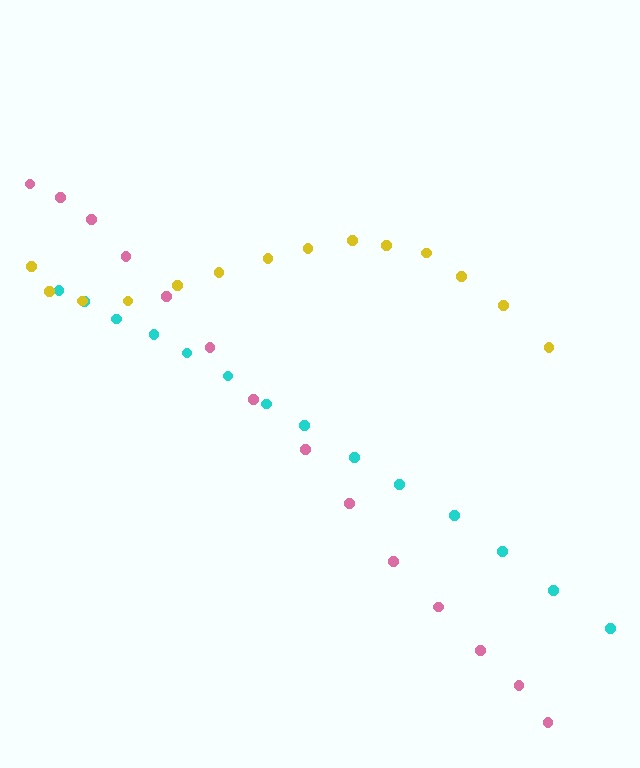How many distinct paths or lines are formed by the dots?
There are 3 distinct paths.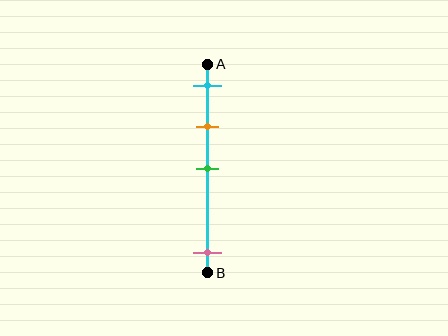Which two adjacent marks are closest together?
The cyan and orange marks are the closest adjacent pair.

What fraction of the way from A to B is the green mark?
The green mark is approximately 50% (0.5) of the way from A to B.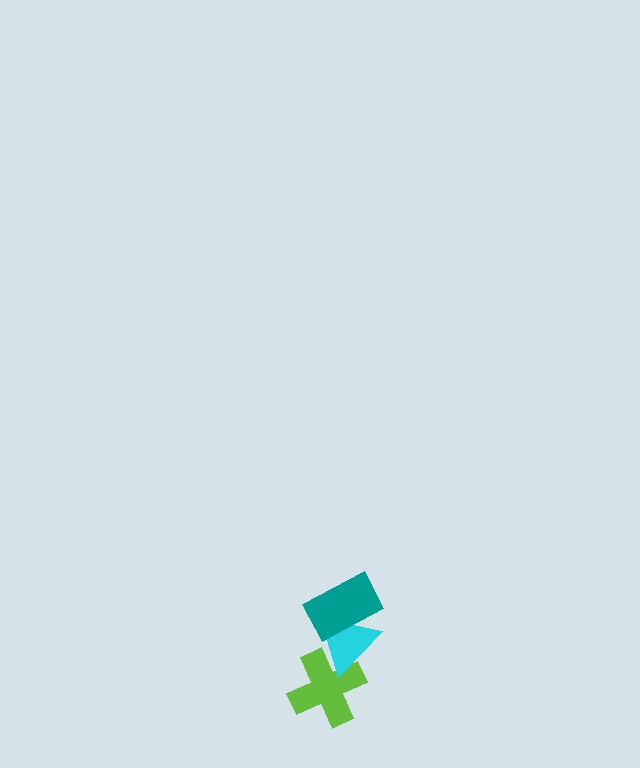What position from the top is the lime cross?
The lime cross is 3rd from the top.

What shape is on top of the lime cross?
The cyan triangle is on top of the lime cross.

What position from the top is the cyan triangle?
The cyan triangle is 2nd from the top.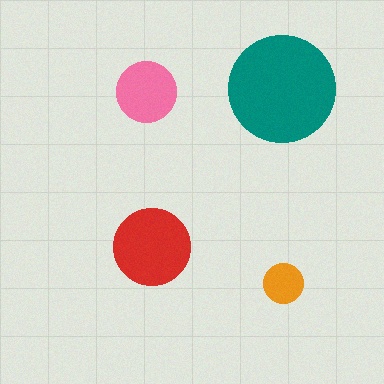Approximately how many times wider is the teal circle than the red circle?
About 1.5 times wider.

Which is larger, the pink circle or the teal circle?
The teal one.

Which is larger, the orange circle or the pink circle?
The pink one.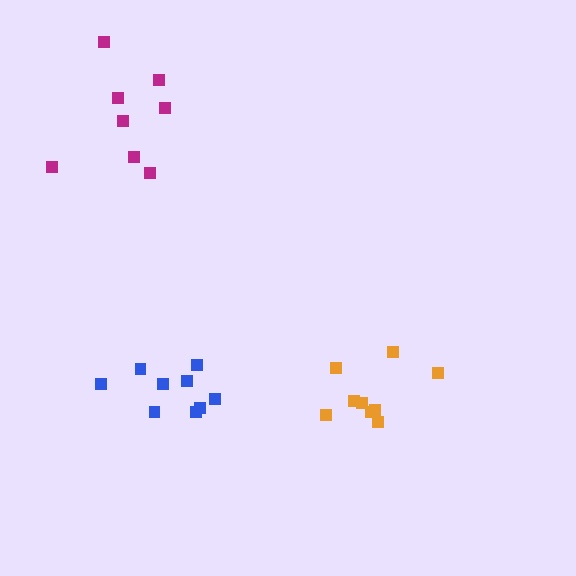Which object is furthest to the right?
The orange cluster is rightmost.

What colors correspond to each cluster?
The clusters are colored: blue, magenta, orange.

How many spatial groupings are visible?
There are 3 spatial groupings.